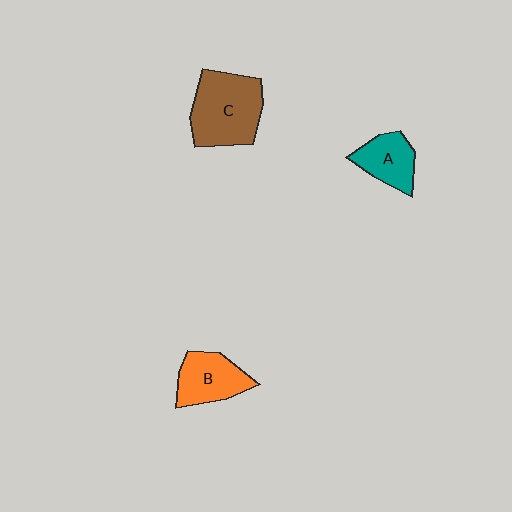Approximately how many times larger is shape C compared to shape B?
Approximately 1.5 times.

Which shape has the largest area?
Shape C (brown).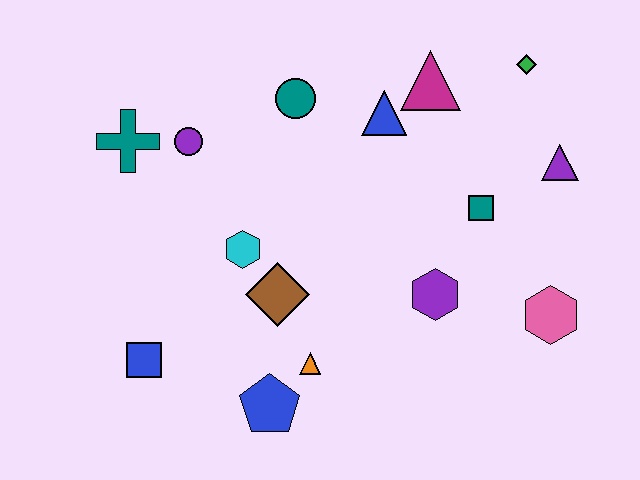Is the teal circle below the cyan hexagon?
No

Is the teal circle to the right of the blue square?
Yes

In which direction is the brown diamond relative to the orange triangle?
The brown diamond is above the orange triangle.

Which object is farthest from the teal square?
The blue square is farthest from the teal square.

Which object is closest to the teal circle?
The blue triangle is closest to the teal circle.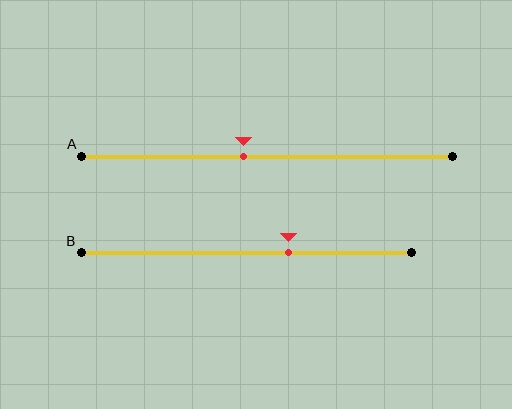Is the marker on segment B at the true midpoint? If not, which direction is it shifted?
No, the marker on segment B is shifted to the right by about 13% of the segment length.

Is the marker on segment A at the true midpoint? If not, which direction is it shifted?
No, the marker on segment A is shifted to the left by about 6% of the segment length.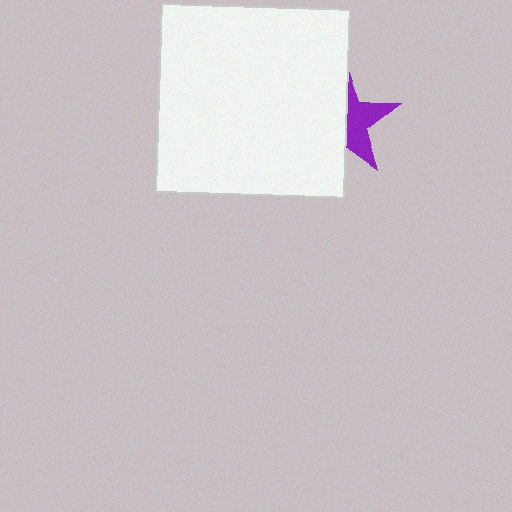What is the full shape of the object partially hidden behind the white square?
The partially hidden object is a purple star.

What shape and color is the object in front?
The object in front is a white square.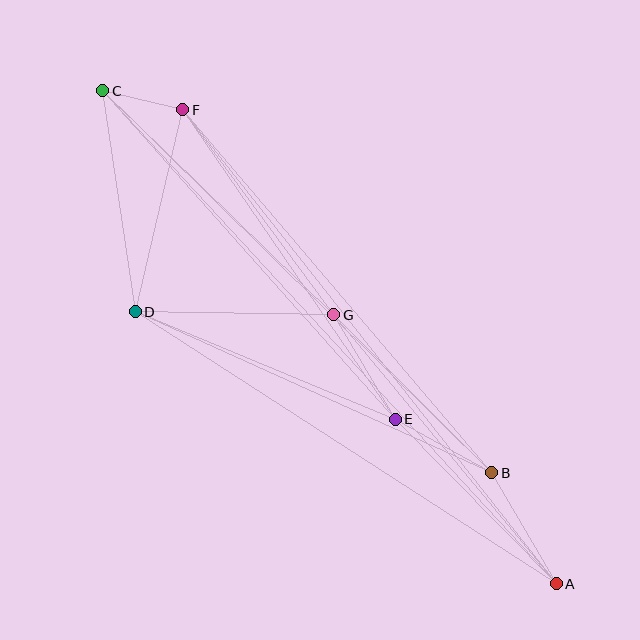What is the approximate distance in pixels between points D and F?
The distance between D and F is approximately 207 pixels.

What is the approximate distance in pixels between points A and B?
The distance between A and B is approximately 128 pixels.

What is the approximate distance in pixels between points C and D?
The distance between C and D is approximately 223 pixels.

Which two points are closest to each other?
Points C and F are closest to each other.